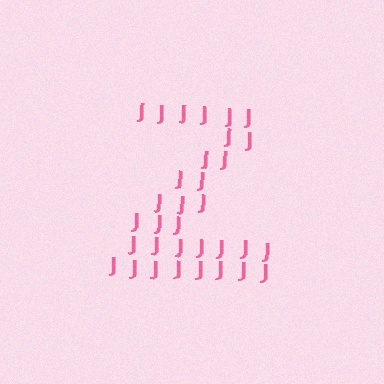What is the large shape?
The large shape is the letter Z.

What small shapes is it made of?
It is made of small letter J's.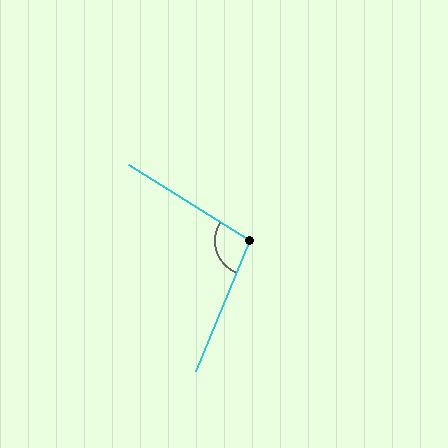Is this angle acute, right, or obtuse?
It is obtuse.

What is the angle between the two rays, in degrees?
Approximately 100 degrees.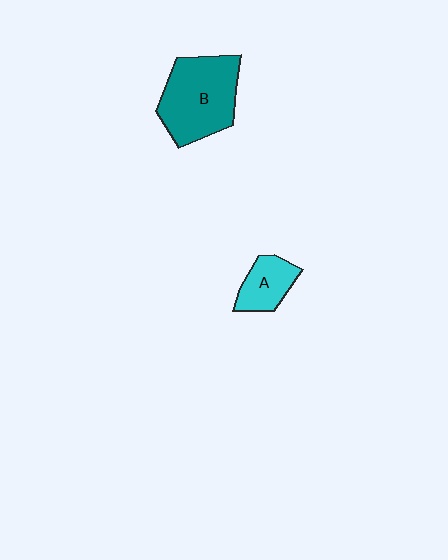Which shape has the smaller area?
Shape A (cyan).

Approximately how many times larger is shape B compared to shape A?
Approximately 2.3 times.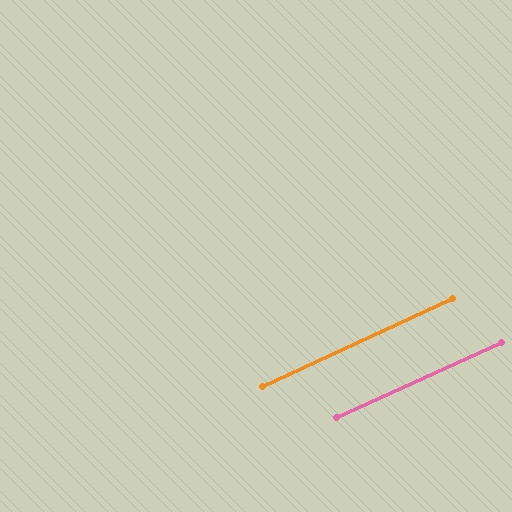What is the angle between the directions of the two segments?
Approximately 1 degree.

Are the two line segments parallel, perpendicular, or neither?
Parallel — their directions differ by only 0.6°.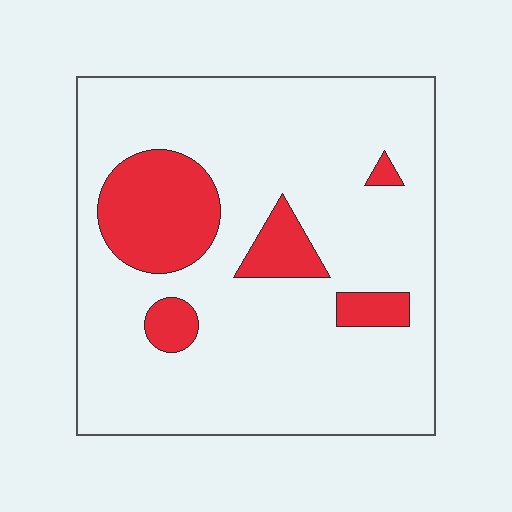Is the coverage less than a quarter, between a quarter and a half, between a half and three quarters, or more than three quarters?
Less than a quarter.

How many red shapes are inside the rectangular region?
5.